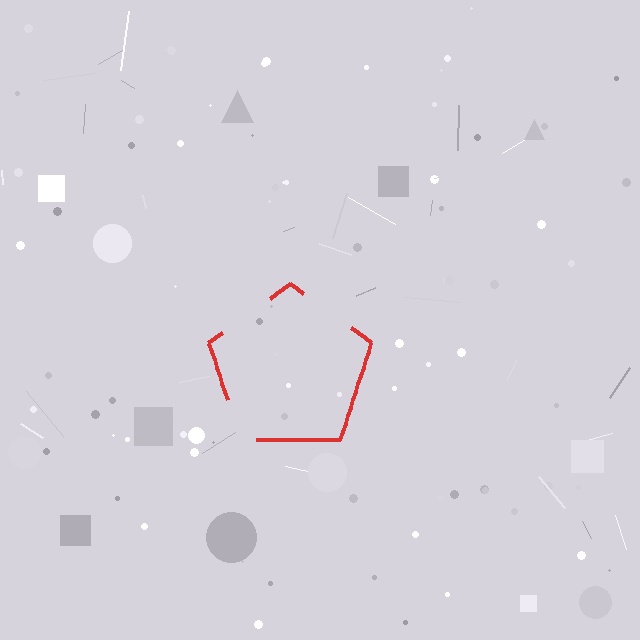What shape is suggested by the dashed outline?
The dashed outline suggests a pentagon.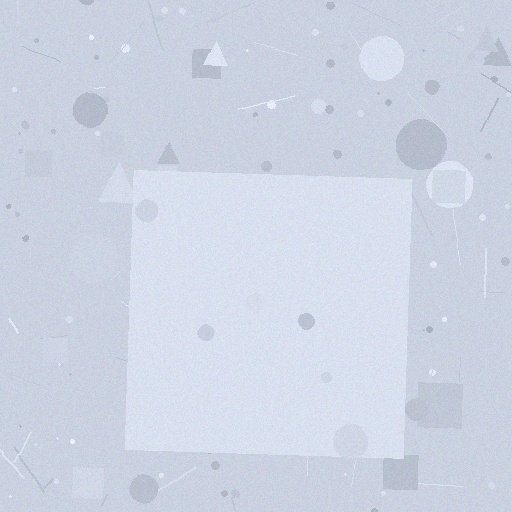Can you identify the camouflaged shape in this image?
The camouflaged shape is a square.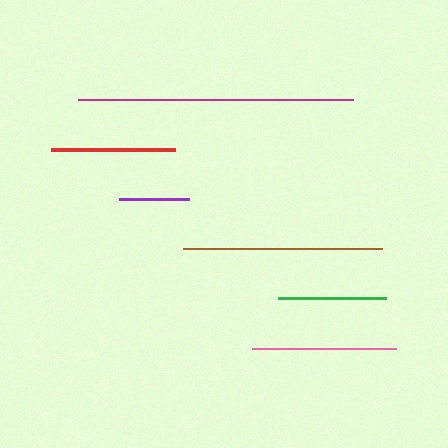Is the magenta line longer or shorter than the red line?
The magenta line is longer than the red line.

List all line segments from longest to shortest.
From longest to shortest: magenta, brown, pink, red, green, purple.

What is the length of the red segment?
The red segment is approximately 124 pixels long.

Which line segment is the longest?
The magenta line is the longest at approximately 275 pixels.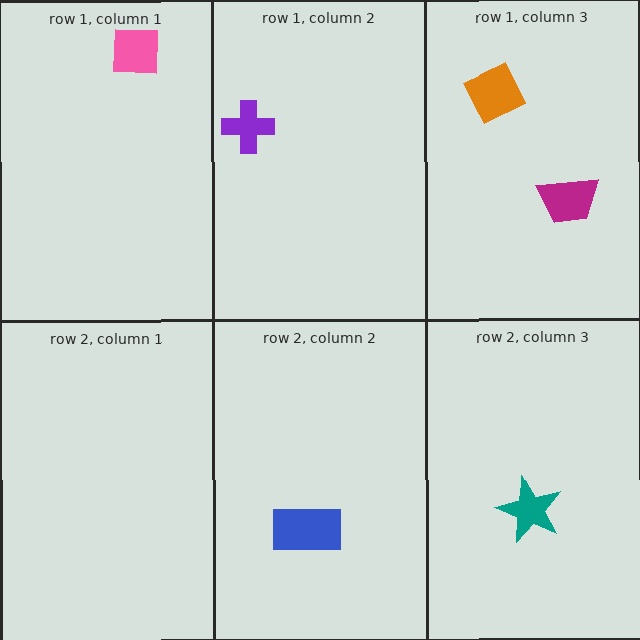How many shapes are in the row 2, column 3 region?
1.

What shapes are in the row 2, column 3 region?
The teal star.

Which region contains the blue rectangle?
The row 2, column 2 region.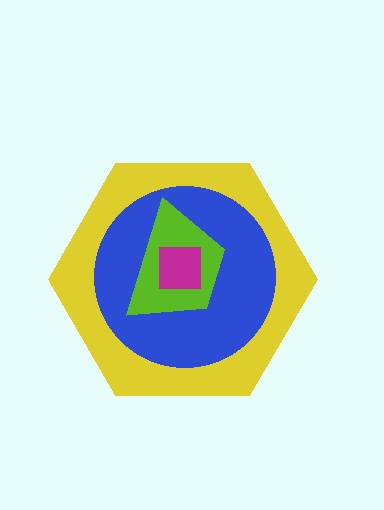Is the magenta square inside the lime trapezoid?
Yes.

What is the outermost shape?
The yellow hexagon.